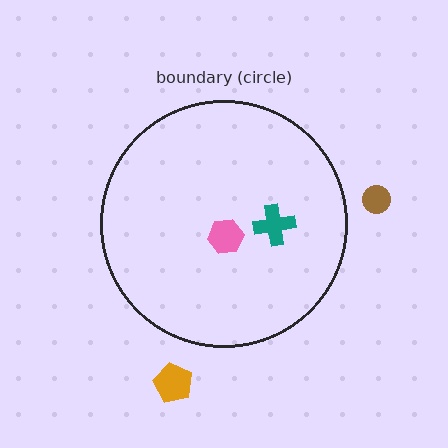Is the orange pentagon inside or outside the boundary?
Outside.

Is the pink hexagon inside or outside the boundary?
Inside.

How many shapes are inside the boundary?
2 inside, 2 outside.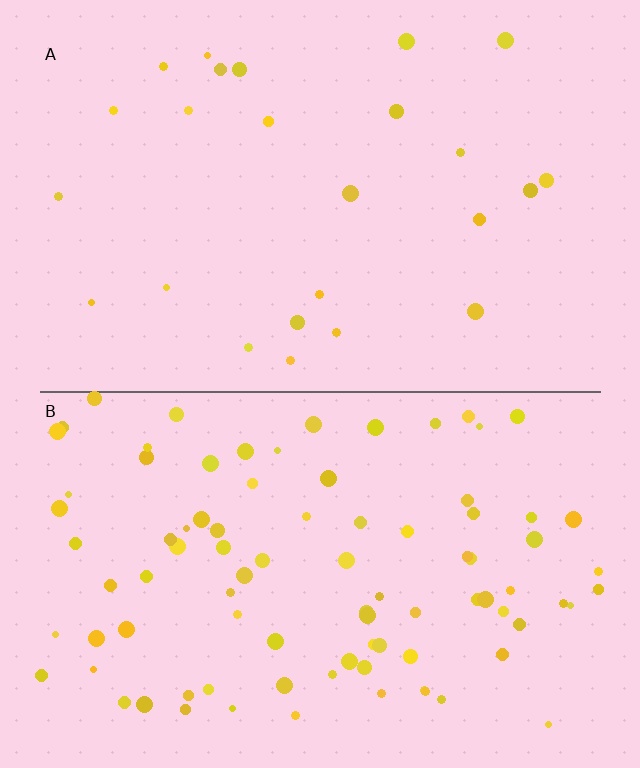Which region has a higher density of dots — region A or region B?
B (the bottom).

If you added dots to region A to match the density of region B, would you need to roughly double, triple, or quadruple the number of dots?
Approximately quadruple.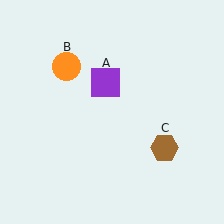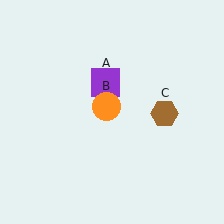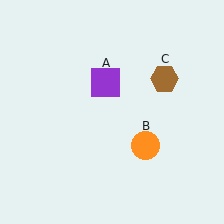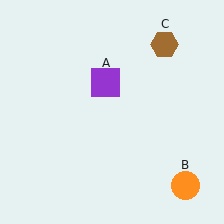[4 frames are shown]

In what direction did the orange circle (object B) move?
The orange circle (object B) moved down and to the right.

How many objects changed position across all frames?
2 objects changed position: orange circle (object B), brown hexagon (object C).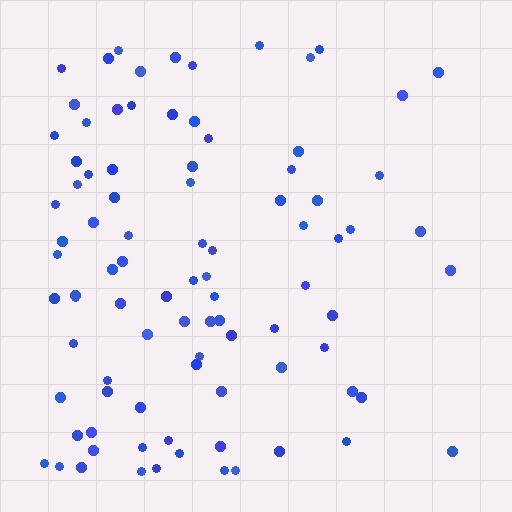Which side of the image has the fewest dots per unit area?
The right.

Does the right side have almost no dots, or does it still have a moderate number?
Still a moderate number, just noticeably fewer than the left.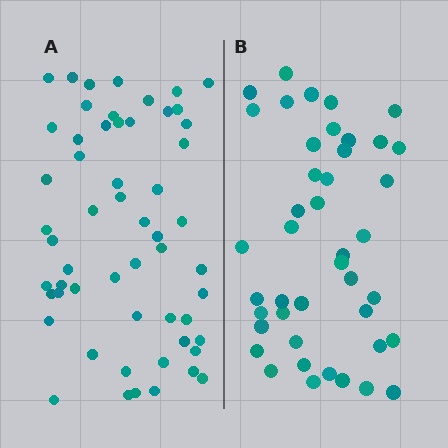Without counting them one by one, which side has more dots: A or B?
Region A (the left region) has more dots.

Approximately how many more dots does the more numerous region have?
Region A has approximately 15 more dots than region B.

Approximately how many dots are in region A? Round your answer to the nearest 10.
About 60 dots. (The exact count is 56, which rounds to 60.)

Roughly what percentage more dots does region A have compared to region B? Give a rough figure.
About 30% more.